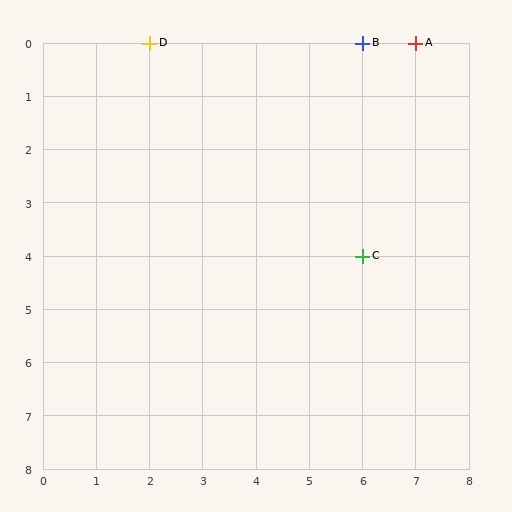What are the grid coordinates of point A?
Point A is at grid coordinates (7, 0).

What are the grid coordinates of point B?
Point B is at grid coordinates (6, 0).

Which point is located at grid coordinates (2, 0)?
Point D is at (2, 0).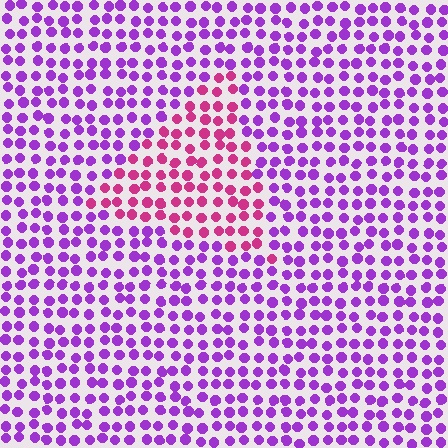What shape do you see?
I see a triangle.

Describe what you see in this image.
The image is filled with small purple elements in a uniform arrangement. A triangle-shaped region is visible where the elements are tinted to a slightly different hue, forming a subtle color boundary.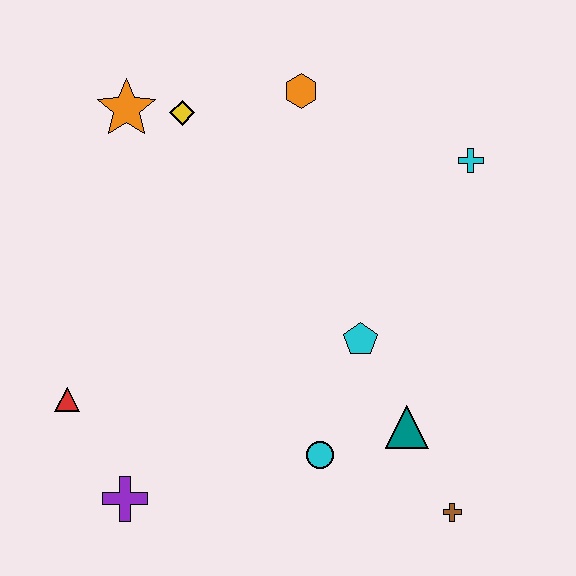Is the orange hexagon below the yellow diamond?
No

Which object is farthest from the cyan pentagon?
The orange star is farthest from the cyan pentagon.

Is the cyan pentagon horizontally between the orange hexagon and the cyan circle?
No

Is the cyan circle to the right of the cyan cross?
No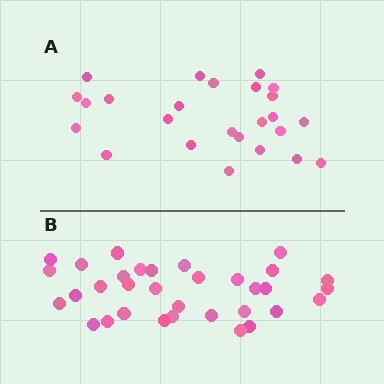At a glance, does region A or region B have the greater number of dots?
Region B (the bottom region) has more dots.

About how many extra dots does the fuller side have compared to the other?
Region B has roughly 8 or so more dots than region A.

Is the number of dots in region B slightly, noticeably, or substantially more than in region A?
Region B has noticeably more, but not dramatically so. The ratio is roughly 1.3 to 1.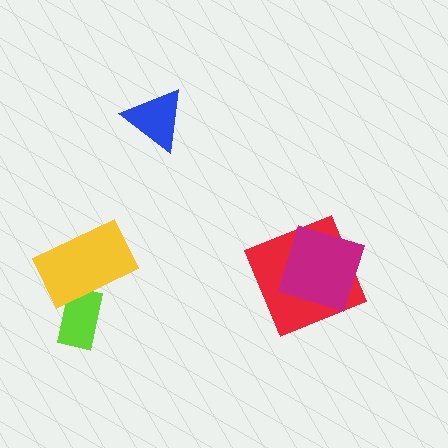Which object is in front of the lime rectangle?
The yellow rectangle is in front of the lime rectangle.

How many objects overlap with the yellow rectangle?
1 object overlaps with the yellow rectangle.